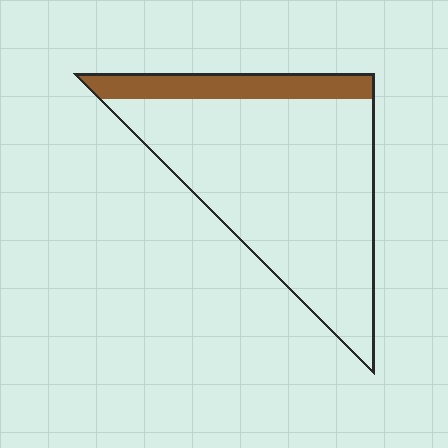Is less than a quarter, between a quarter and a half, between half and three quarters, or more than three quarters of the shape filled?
Less than a quarter.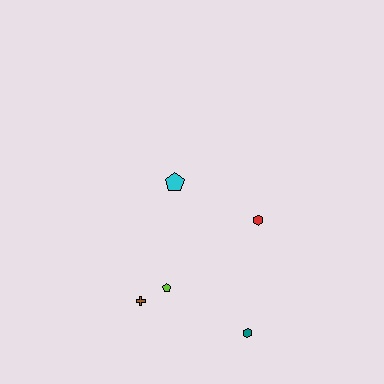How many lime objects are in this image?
There is 1 lime object.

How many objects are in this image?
There are 5 objects.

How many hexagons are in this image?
There are 2 hexagons.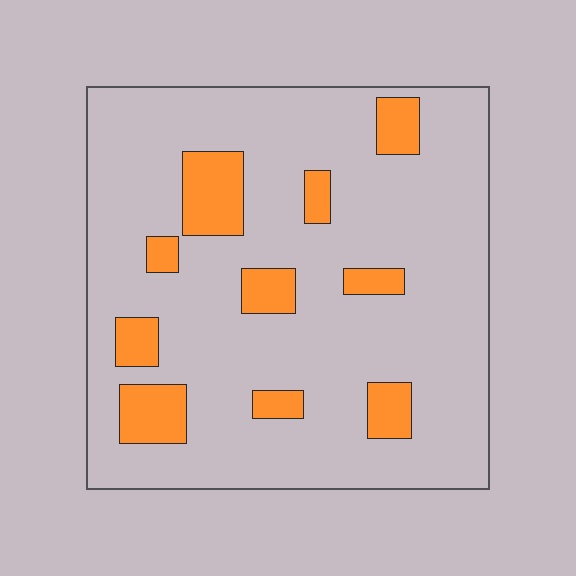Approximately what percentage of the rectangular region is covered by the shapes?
Approximately 15%.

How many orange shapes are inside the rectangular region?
10.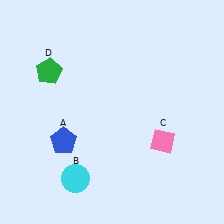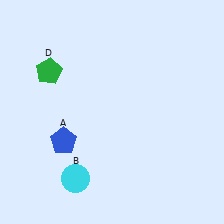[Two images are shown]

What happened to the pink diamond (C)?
The pink diamond (C) was removed in Image 2. It was in the bottom-right area of Image 1.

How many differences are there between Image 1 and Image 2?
There is 1 difference between the two images.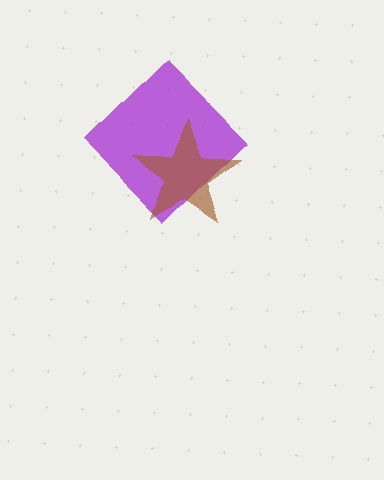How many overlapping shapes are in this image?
There are 2 overlapping shapes in the image.